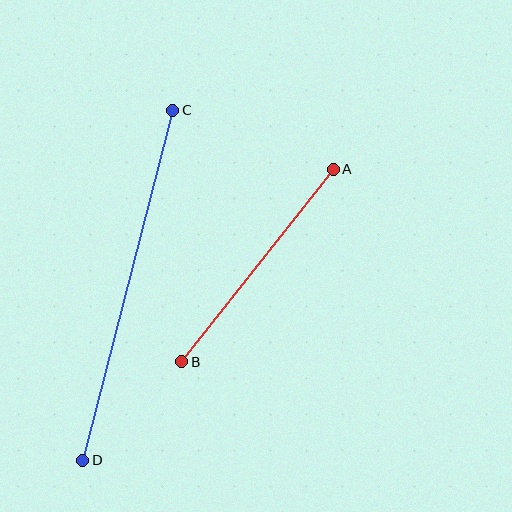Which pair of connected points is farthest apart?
Points C and D are farthest apart.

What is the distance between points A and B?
The distance is approximately 245 pixels.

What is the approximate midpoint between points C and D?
The midpoint is at approximately (128, 285) pixels.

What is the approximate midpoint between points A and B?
The midpoint is at approximately (257, 266) pixels.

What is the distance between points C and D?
The distance is approximately 361 pixels.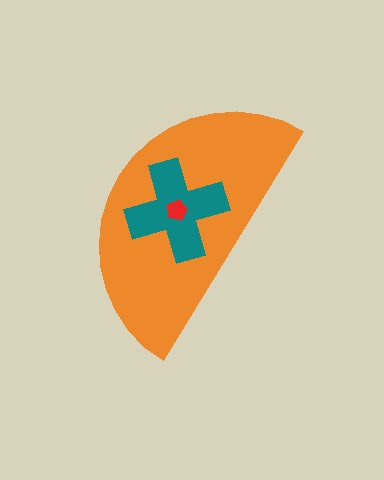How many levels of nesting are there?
3.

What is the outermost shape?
The orange semicircle.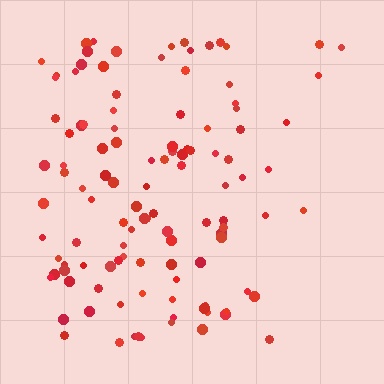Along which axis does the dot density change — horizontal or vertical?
Horizontal.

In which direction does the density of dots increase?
From right to left, with the left side densest.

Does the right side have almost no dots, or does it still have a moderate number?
Still a moderate number, just noticeably fewer than the left.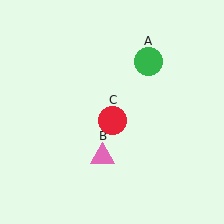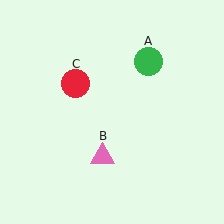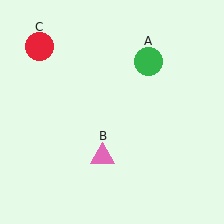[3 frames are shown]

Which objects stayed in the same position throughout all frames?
Green circle (object A) and pink triangle (object B) remained stationary.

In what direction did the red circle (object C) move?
The red circle (object C) moved up and to the left.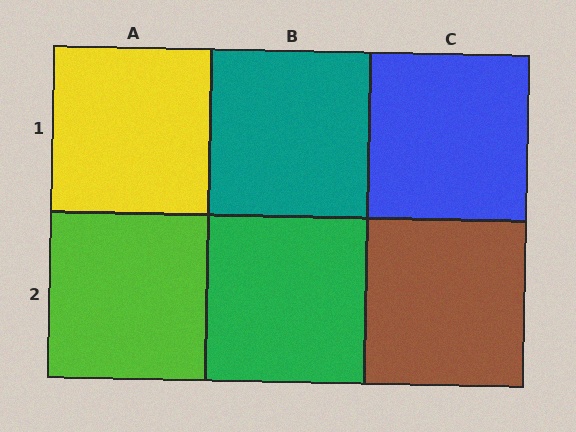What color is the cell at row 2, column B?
Green.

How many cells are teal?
1 cell is teal.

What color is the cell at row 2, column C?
Brown.